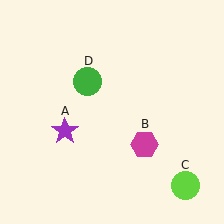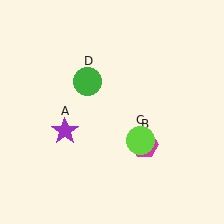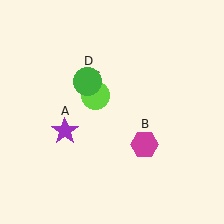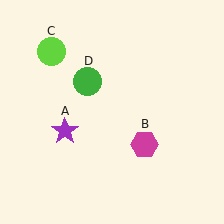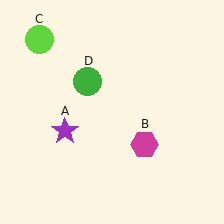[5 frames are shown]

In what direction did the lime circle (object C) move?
The lime circle (object C) moved up and to the left.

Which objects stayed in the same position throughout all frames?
Purple star (object A) and magenta hexagon (object B) and green circle (object D) remained stationary.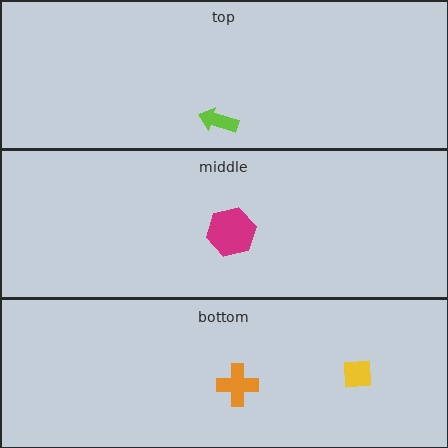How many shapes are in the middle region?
1.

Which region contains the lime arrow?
The top region.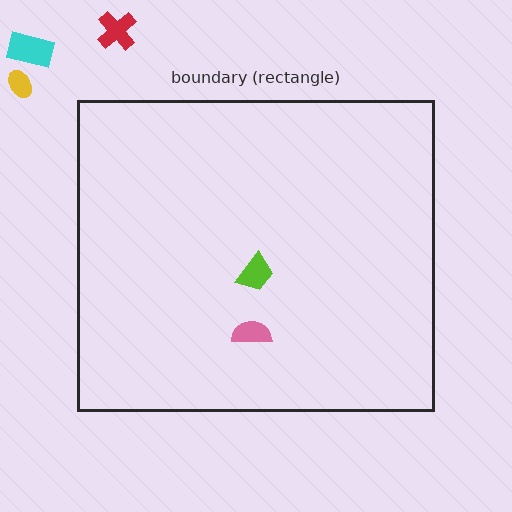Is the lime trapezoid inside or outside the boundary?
Inside.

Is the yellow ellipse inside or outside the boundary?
Outside.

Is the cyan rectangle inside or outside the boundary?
Outside.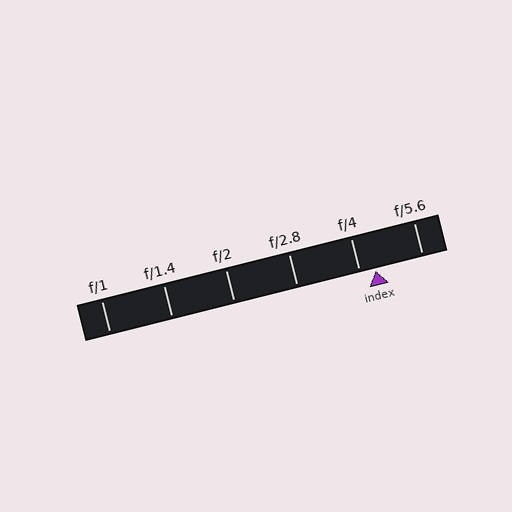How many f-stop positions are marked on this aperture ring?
There are 6 f-stop positions marked.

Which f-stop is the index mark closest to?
The index mark is closest to f/4.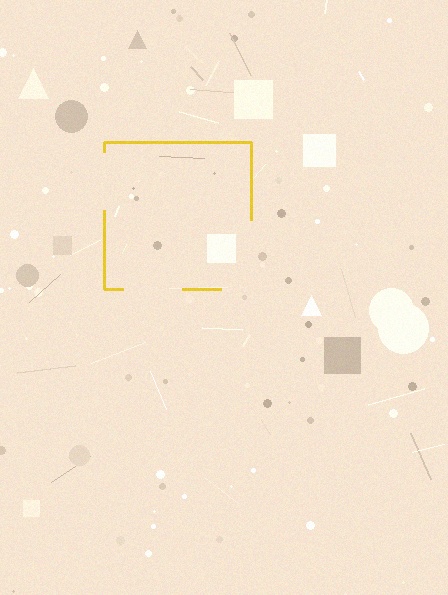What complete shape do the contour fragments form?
The contour fragments form a square.